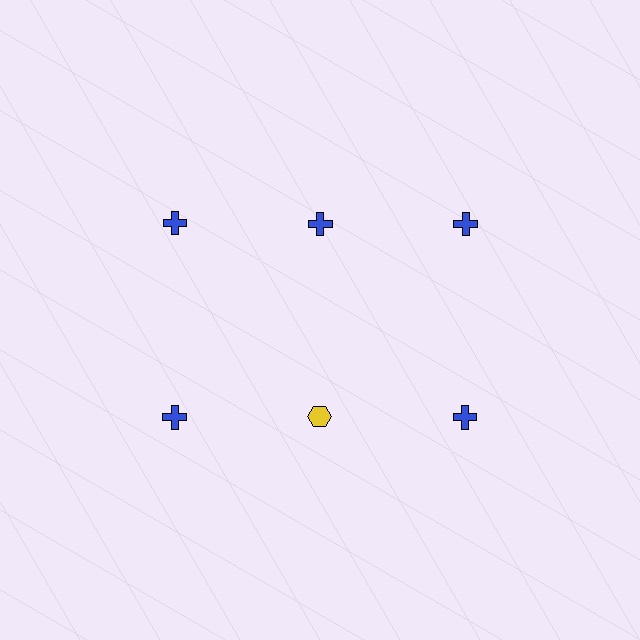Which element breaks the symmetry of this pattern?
The yellow hexagon in the second row, second from left column breaks the symmetry. All other shapes are blue crosses.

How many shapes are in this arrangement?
There are 6 shapes arranged in a grid pattern.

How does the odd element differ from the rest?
It differs in both color (yellow instead of blue) and shape (hexagon instead of cross).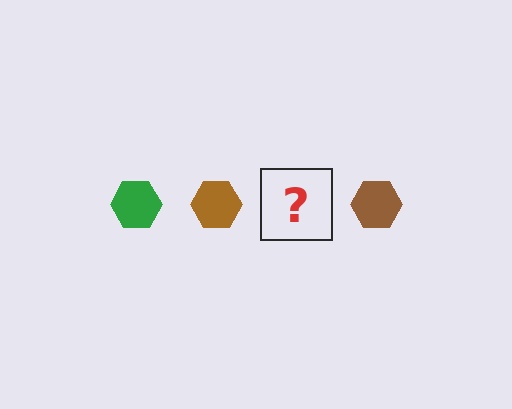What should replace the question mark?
The question mark should be replaced with a green hexagon.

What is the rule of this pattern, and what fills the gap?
The rule is that the pattern cycles through green, brown hexagons. The gap should be filled with a green hexagon.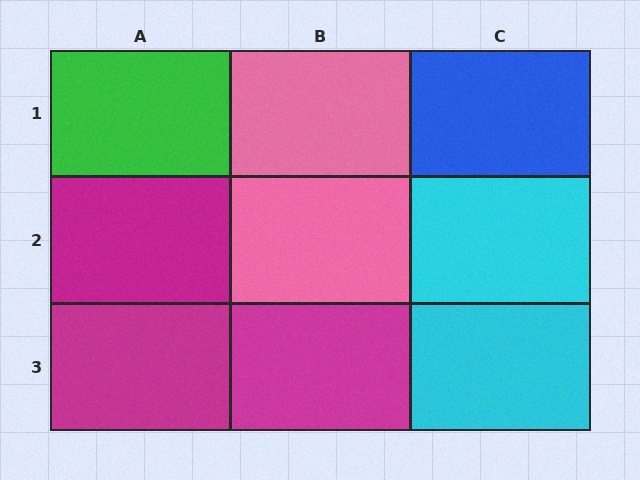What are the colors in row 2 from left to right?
Magenta, pink, cyan.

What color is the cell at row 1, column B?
Pink.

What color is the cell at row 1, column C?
Blue.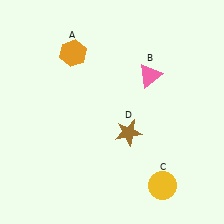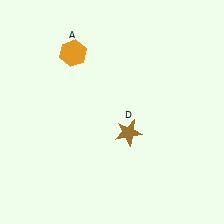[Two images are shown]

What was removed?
The pink triangle (B), the yellow circle (C) were removed in Image 2.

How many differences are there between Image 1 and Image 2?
There are 2 differences between the two images.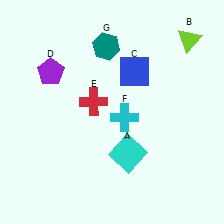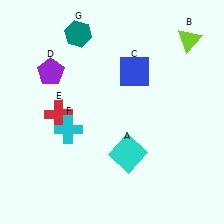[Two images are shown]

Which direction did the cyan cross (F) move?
The cyan cross (F) moved left.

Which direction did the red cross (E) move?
The red cross (E) moved left.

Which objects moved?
The objects that moved are: the red cross (E), the cyan cross (F), the teal hexagon (G).